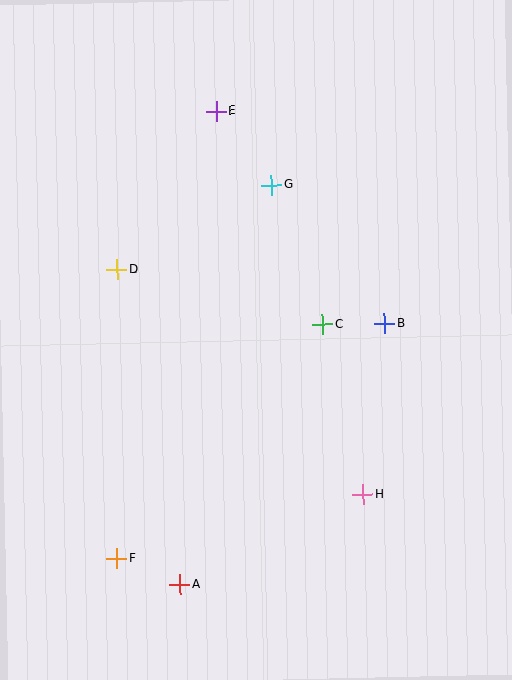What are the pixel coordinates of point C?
Point C is at (323, 324).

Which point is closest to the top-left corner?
Point E is closest to the top-left corner.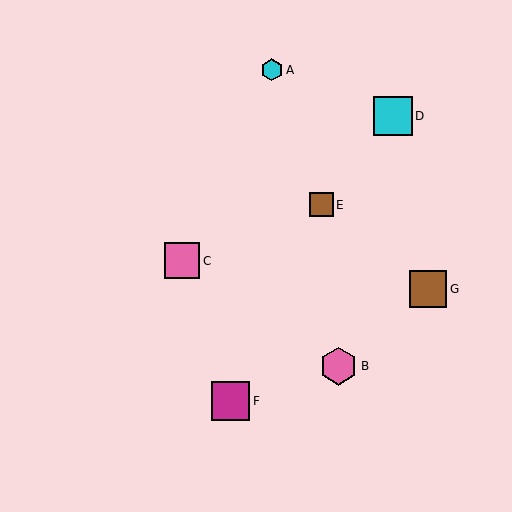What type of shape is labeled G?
Shape G is a brown square.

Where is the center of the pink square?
The center of the pink square is at (182, 261).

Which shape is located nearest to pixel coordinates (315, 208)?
The brown square (labeled E) at (321, 205) is nearest to that location.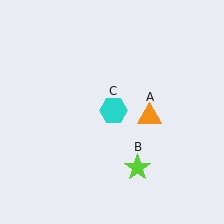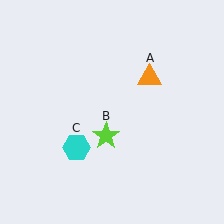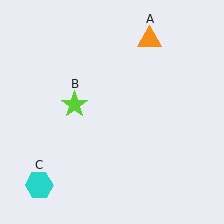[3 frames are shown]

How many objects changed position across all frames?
3 objects changed position: orange triangle (object A), lime star (object B), cyan hexagon (object C).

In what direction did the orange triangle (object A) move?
The orange triangle (object A) moved up.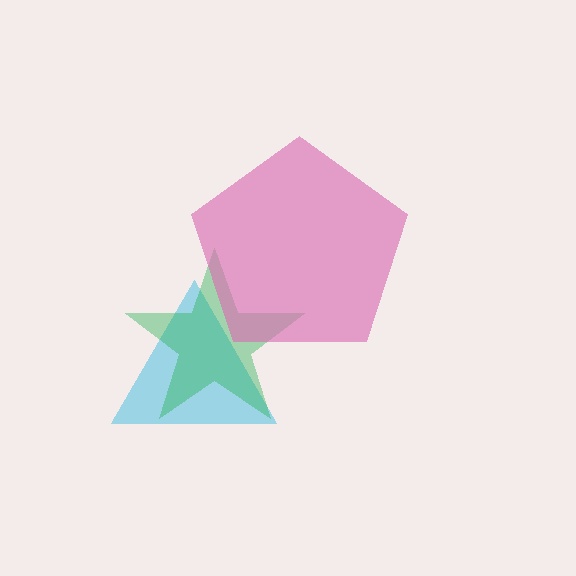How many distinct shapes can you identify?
There are 3 distinct shapes: a cyan triangle, a green star, a pink pentagon.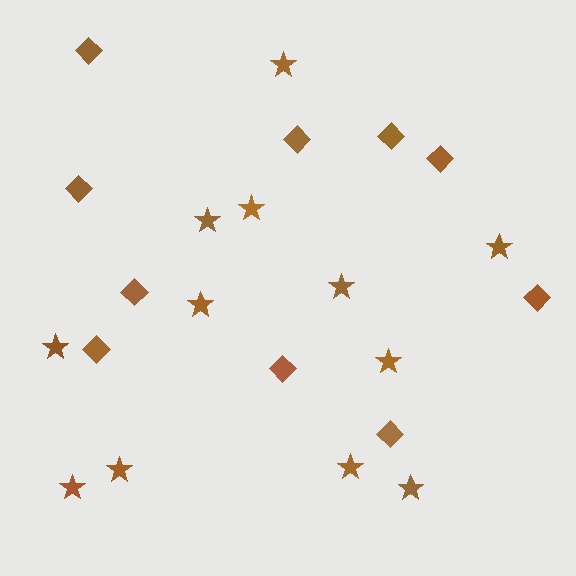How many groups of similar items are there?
There are 2 groups: one group of diamonds (10) and one group of stars (12).